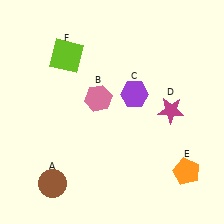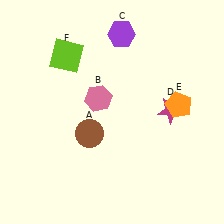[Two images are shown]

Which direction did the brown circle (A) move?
The brown circle (A) moved up.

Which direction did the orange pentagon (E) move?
The orange pentagon (E) moved up.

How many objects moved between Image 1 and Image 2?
3 objects moved between the two images.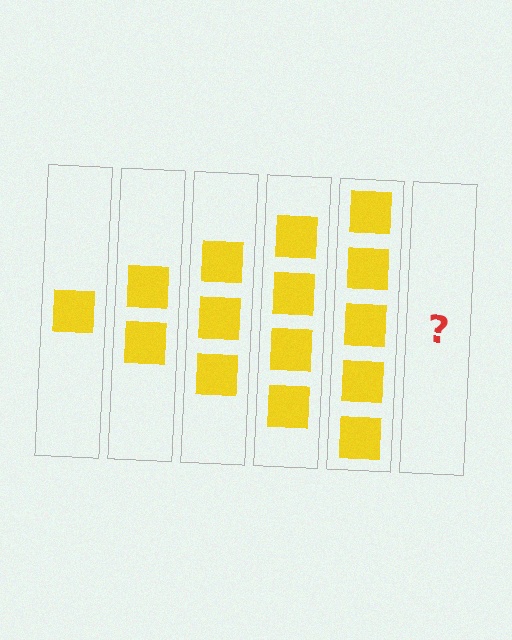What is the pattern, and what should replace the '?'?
The pattern is that each step adds one more square. The '?' should be 6 squares.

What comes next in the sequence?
The next element should be 6 squares.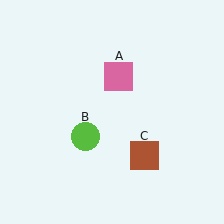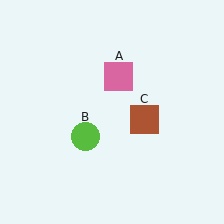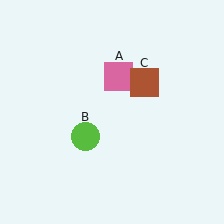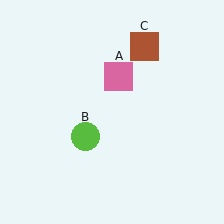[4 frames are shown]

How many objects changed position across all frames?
1 object changed position: brown square (object C).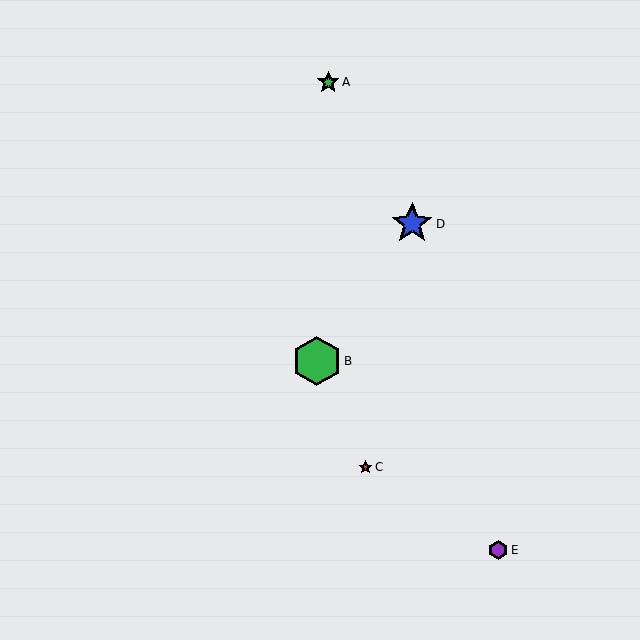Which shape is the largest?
The green hexagon (labeled B) is the largest.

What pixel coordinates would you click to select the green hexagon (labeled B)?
Click at (317, 361) to select the green hexagon B.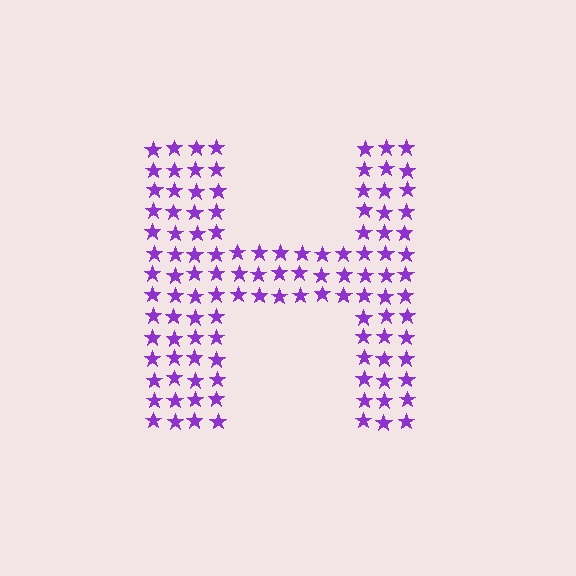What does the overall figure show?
The overall figure shows the letter H.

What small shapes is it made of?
It is made of small stars.